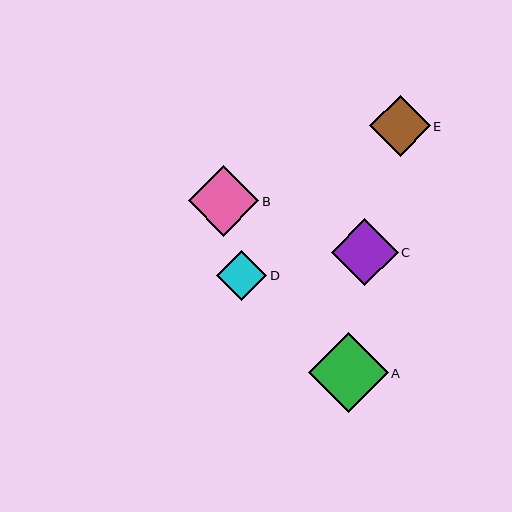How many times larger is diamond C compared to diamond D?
Diamond C is approximately 1.3 times the size of diamond D.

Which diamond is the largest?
Diamond A is the largest with a size of approximately 80 pixels.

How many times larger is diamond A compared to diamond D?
Diamond A is approximately 1.6 times the size of diamond D.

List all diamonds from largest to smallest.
From largest to smallest: A, B, C, E, D.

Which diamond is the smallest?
Diamond D is the smallest with a size of approximately 50 pixels.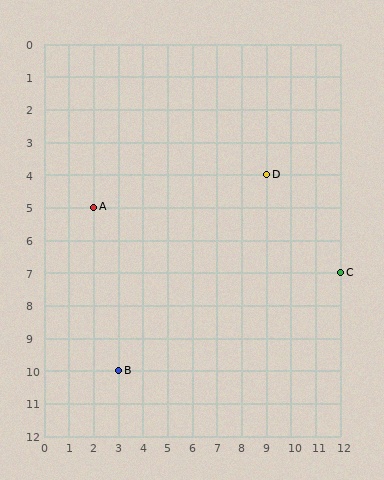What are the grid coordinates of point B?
Point B is at grid coordinates (3, 10).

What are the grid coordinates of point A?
Point A is at grid coordinates (2, 5).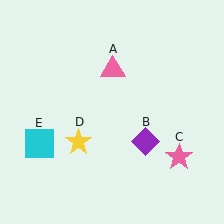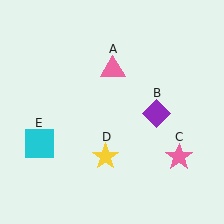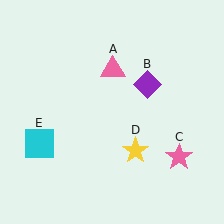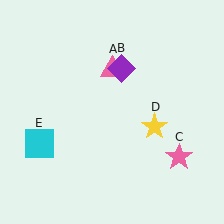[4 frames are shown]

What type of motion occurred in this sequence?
The purple diamond (object B), yellow star (object D) rotated counterclockwise around the center of the scene.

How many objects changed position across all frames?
2 objects changed position: purple diamond (object B), yellow star (object D).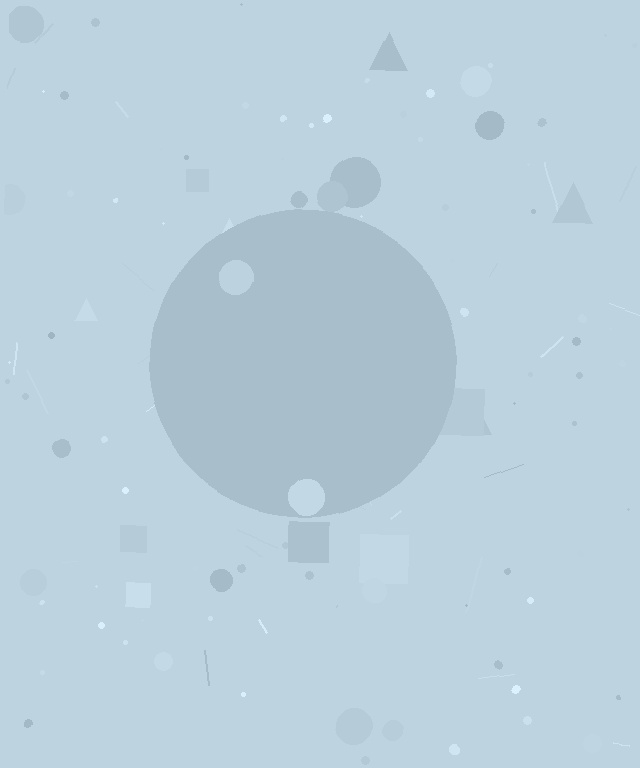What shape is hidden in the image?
A circle is hidden in the image.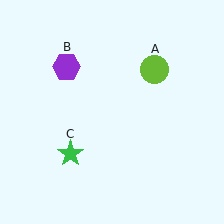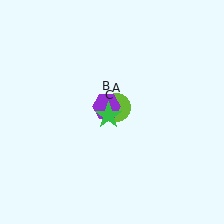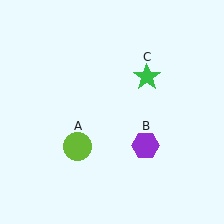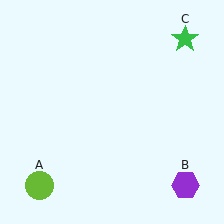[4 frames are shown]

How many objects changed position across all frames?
3 objects changed position: lime circle (object A), purple hexagon (object B), green star (object C).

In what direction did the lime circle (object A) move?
The lime circle (object A) moved down and to the left.